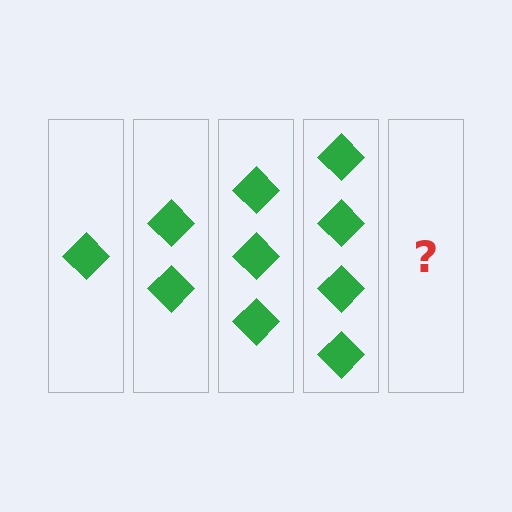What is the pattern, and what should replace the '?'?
The pattern is that each step adds one more diamond. The '?' should be 5 diamonds.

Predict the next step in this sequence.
The next step is 5 diamonds.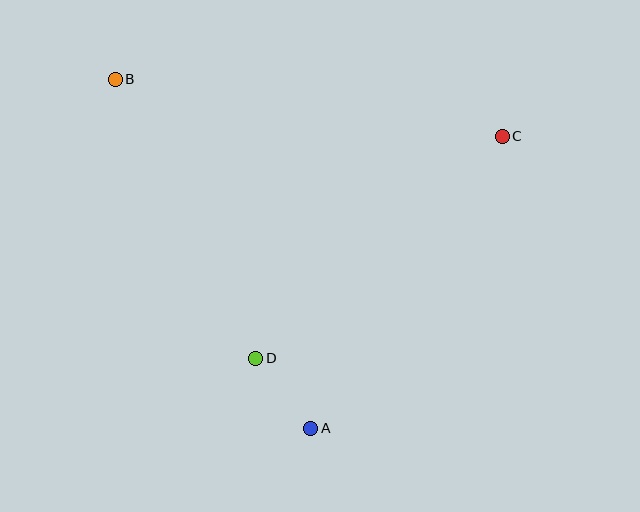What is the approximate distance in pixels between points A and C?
The distance between A and C is approximately 349 pixels.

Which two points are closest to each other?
Points A and D are closest to each other.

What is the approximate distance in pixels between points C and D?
The distance between C and D is approximately 332 pixels.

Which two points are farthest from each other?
Points A and B are farthest from each other.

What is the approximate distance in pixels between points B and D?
The distance between B and D is approximately 313 pixels.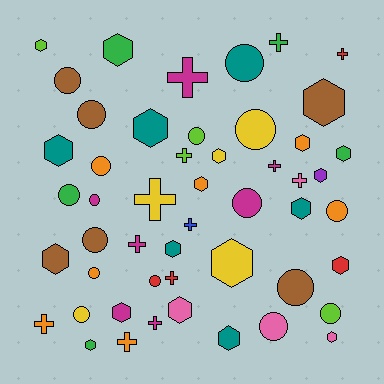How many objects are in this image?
There are 50 objects.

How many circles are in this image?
There are 17 circles.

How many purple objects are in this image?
There is 1 purple object.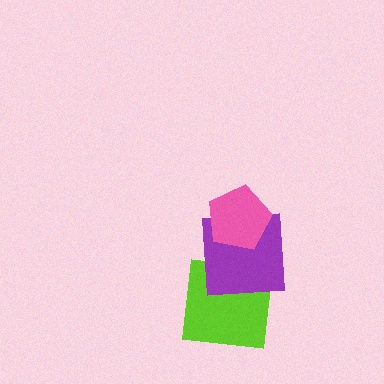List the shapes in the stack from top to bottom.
From top to bottom: the pink pentagon, the purple square, the lime square.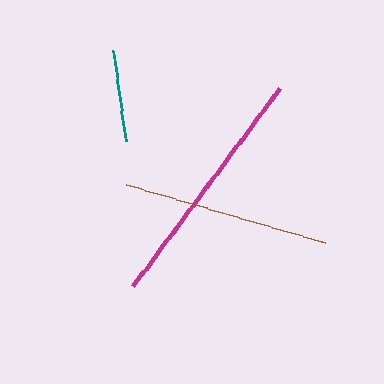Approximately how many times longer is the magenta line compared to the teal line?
The magenta line is approximately 2.7 times the length of the teal line.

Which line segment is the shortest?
The teal line is the shortest at approximately 92 pixels.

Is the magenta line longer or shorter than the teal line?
The magenta line is longer than the teal line.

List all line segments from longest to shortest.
From longest to shortest: magenta, brown, teal.